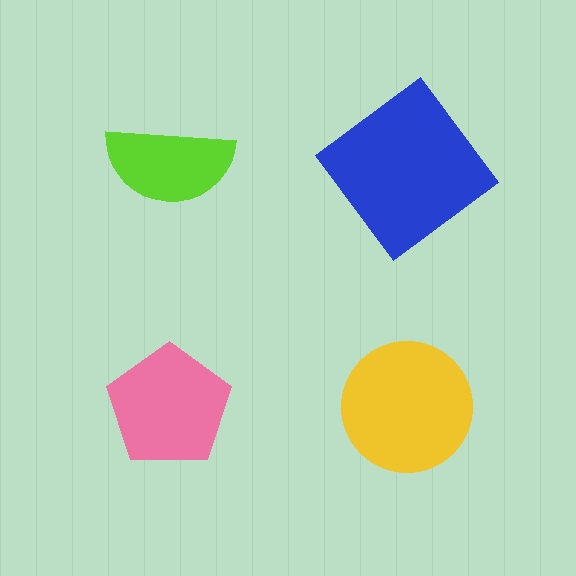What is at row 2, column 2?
A yellow circle.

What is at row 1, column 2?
A blue diamond.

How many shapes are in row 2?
2 shapes.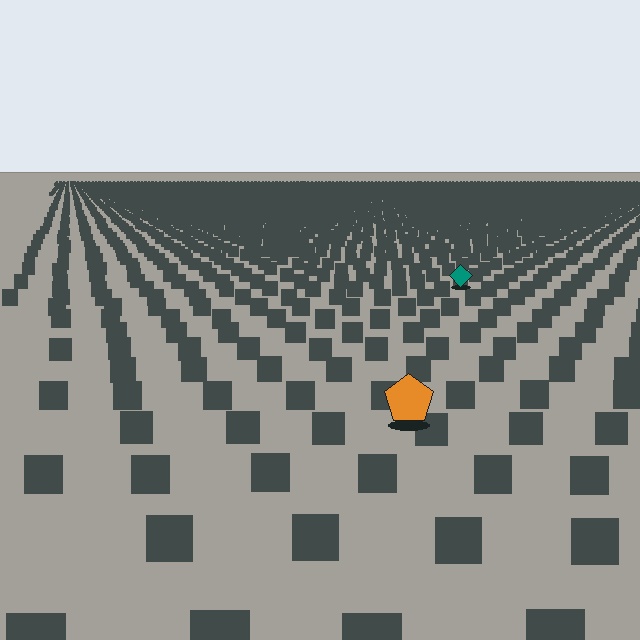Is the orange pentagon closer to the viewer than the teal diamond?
Yes. The orange pentagon is closer — you can tell from the texture gradient: the ground texture is coarser near it.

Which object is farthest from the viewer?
The teal diamond is farthest from the viewer. It appears smaller and the ground texture around it is denser.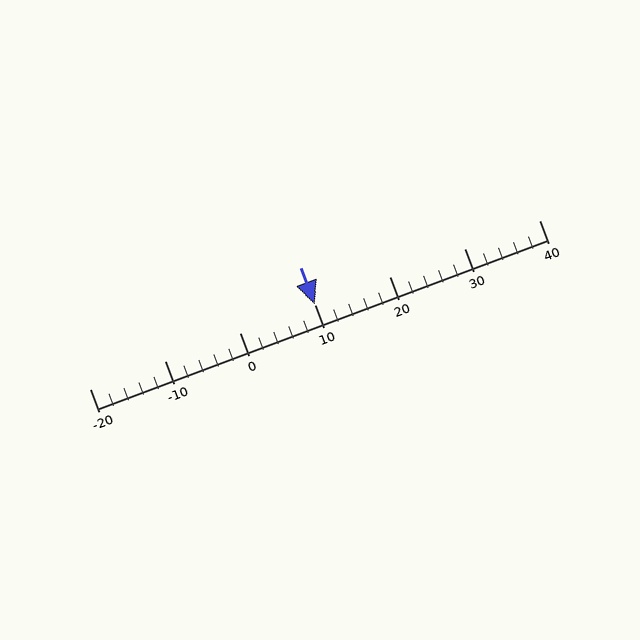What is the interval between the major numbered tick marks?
The major tick marks are spaced 10 units apart.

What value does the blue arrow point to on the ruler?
The blue arrow points to approximately 10.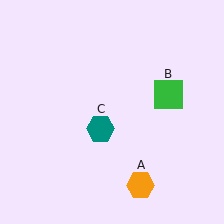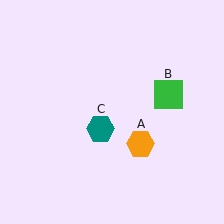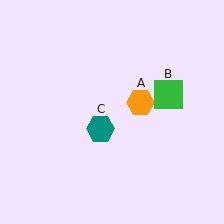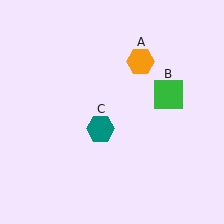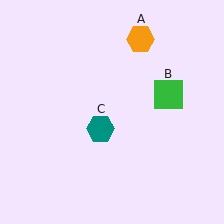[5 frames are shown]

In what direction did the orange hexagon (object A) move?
The orange hexagon (object A) moved up.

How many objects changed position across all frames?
1 object changed position: orange hexagon (object A).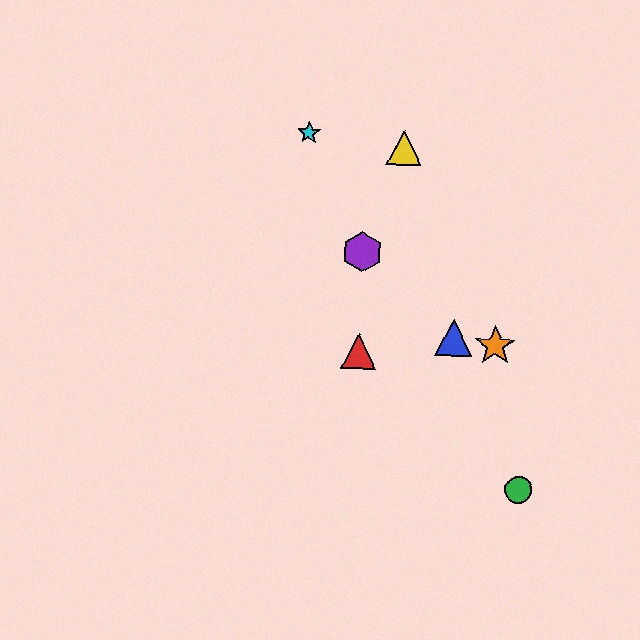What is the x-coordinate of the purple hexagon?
The purple hexagon is at x≈362.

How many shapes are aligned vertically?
2 shapes (the red triangle, the purple hexagon) are aligned vertically.